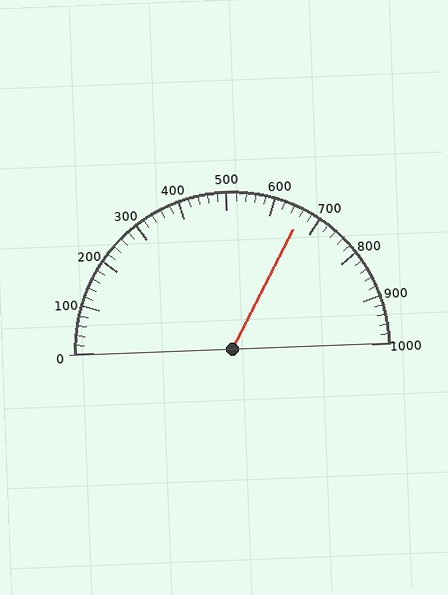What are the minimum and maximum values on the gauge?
The gauge ranges from 0 to 1000.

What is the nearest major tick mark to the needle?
The nearest major tick mark is 700.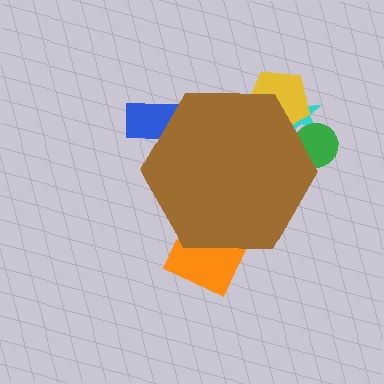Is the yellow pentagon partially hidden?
Yes, the yellow pentagon is partially hidden behind the brown hexagon.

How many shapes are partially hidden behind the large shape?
5 shapes are partially hidden.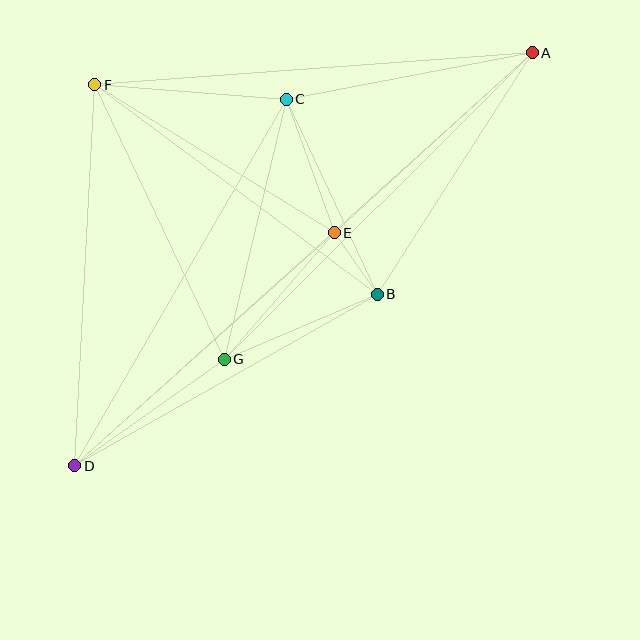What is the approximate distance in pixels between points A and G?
The distance between A and G is approximately 435 pixels.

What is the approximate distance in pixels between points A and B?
The distance between A and B is approximately 287 pixels.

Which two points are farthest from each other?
Points A and D are farthest from each other.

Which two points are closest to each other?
Points B and E are closest to each other.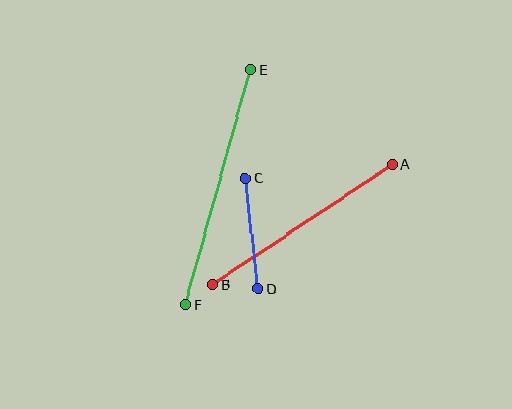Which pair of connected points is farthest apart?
Points E and F are farthest apart.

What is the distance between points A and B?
The distance is approximately 216 pixels.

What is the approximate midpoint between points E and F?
The midpoint is at approximately (218, 187) pixels.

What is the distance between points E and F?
The distance is approximately 244 pixels.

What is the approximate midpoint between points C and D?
The midpoint is at approximately (252, 234) pixels.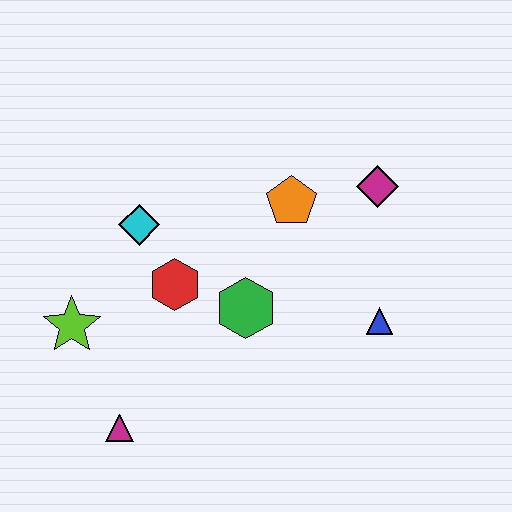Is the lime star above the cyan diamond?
No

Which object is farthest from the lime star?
The magenta diamond is farthest from the lime star.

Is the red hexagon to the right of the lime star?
Yes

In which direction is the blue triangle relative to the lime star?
The blue triangle is to the right of the lime star.